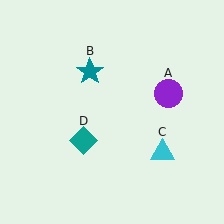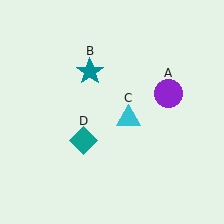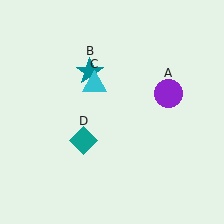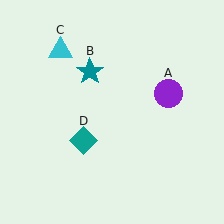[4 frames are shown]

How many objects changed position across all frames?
1 object changed position: cyan triangle (object C).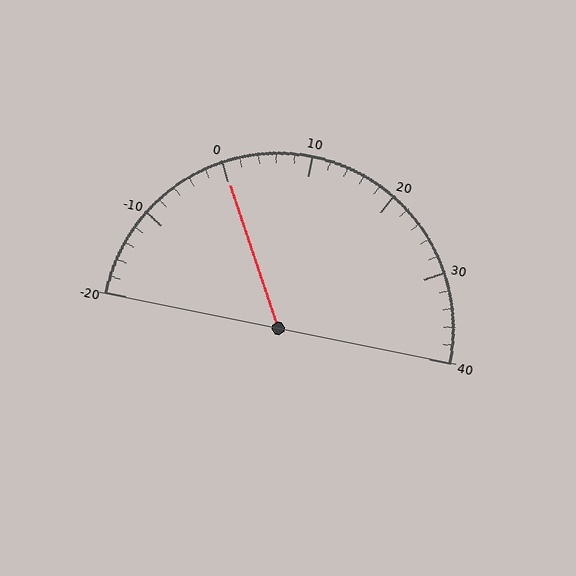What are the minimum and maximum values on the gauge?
The gauge ranges from -20 to 40.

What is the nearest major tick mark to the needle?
The nearest major tick mark is 0.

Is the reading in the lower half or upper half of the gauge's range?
The reading is in the lower half of the range (-20 to 40).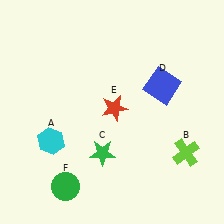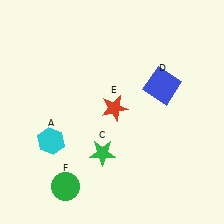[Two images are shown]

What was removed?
The lime cross (B) was removed in Image 2.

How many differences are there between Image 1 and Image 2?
There is 1 difference between the two images.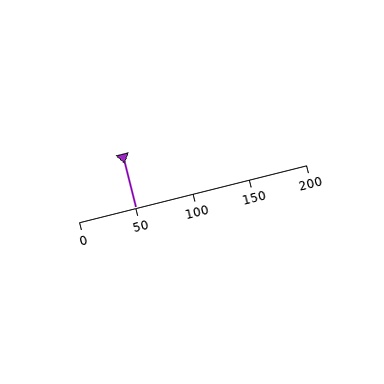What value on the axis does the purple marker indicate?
The marker indicates approximately 50.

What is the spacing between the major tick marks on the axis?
The major ticks are spaced 50 apart.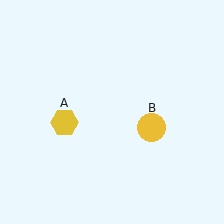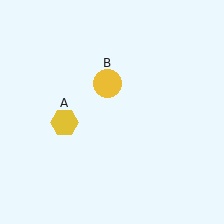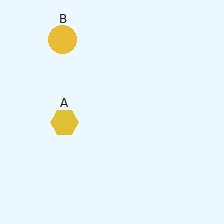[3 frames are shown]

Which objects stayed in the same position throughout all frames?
Yellow hexagon (object A) remained stationary.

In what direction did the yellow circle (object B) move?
The yellow circle (object B) moved up and to the left.